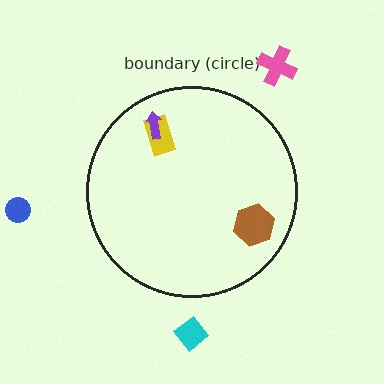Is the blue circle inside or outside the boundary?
Outside.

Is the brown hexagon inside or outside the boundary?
Inside.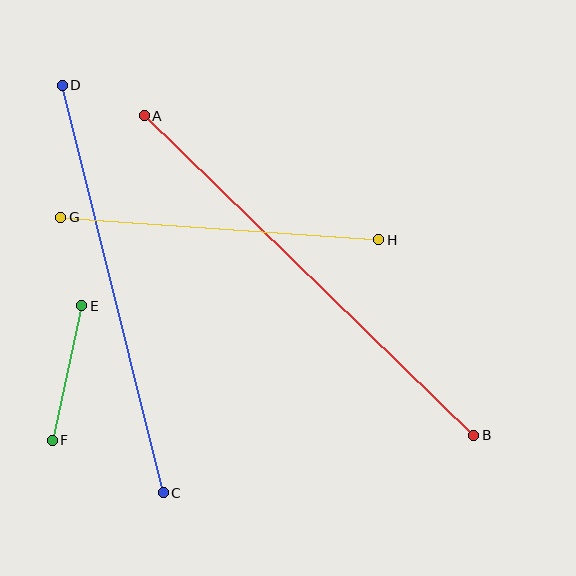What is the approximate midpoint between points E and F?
The midpoint is at approximately (67, 373) pixels.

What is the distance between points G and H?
The distance is approximately 319 pixels.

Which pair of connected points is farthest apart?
Points A and B are farthest apart.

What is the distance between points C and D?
The distance is approximately 420 pixels.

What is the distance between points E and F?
The distance is approximately 138 pixels.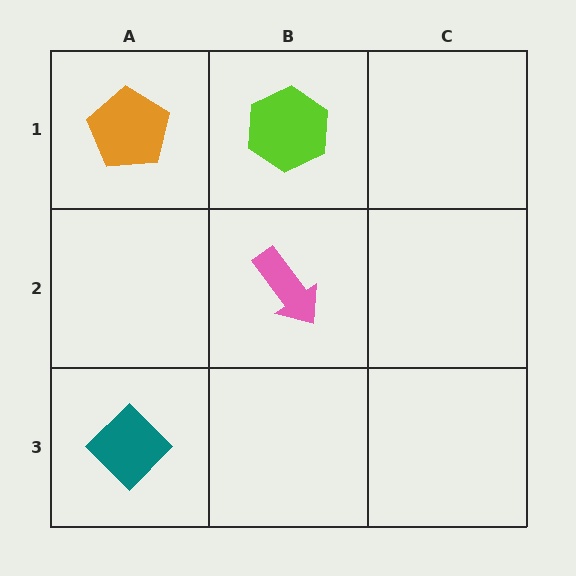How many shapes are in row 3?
1 shape.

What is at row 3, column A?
A teal diamond.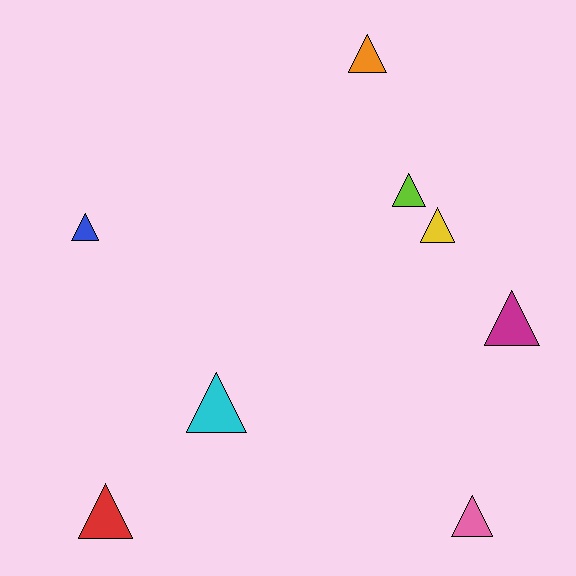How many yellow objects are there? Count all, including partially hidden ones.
There is 1 yellow object.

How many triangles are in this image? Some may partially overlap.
There are 8 triangles.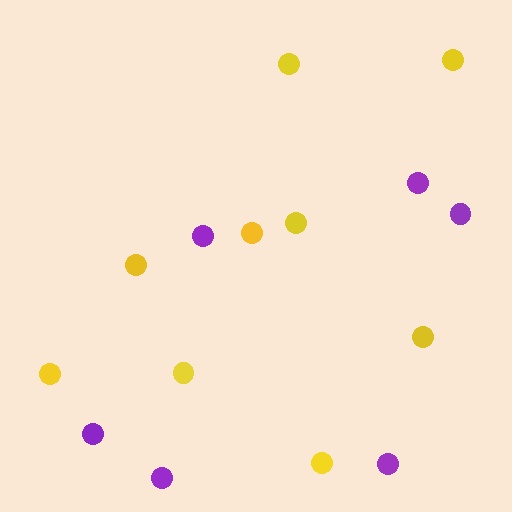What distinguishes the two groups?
There are 2 groups: one group of purple circles (6) and one group of yellow circles (9).